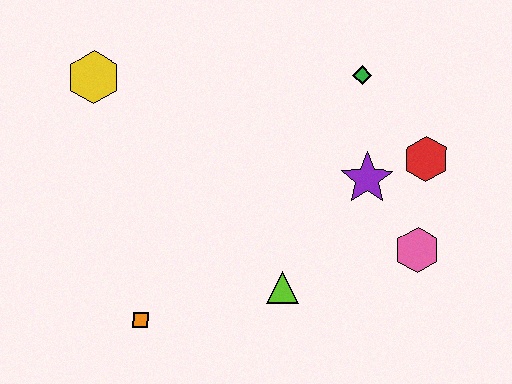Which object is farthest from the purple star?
The yellow hexagon is farthest from the purple star.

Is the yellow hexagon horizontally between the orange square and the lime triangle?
No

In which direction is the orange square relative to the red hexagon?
The orange square is to the left of the red hexagon.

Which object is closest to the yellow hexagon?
The orange square is closest to the yellow hexagon.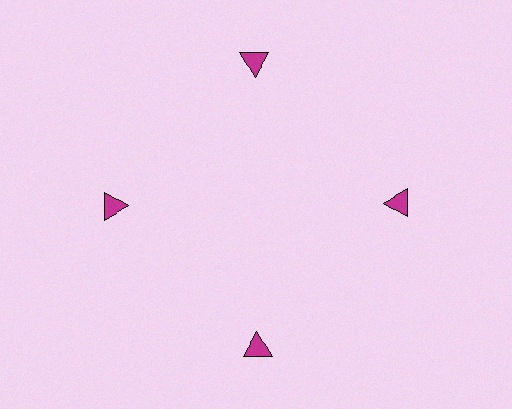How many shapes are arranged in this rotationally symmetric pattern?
There are 4 shapes, arranged in 4 groups of 1.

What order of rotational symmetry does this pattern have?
This pattern has 4-fold rotational symmetry.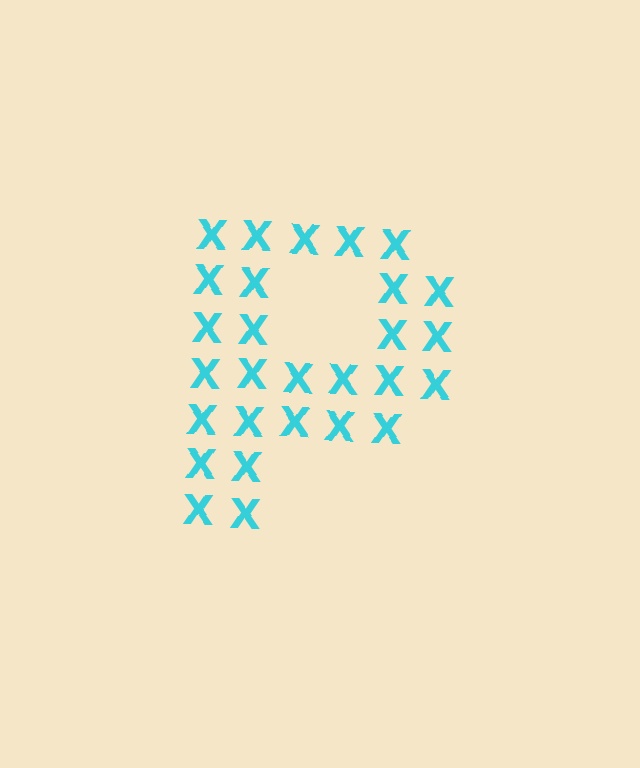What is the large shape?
The large shape is the letter P.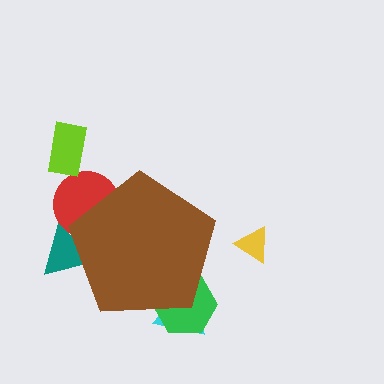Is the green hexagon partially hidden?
Yes, the green hexagon is partially hidden behind the brown pentagon.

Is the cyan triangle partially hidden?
Yes, the cyan triangle is partially hidden behind the brown pentagon.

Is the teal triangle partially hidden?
Yes, the teal triangle is partially hidden behind the brown pentagon.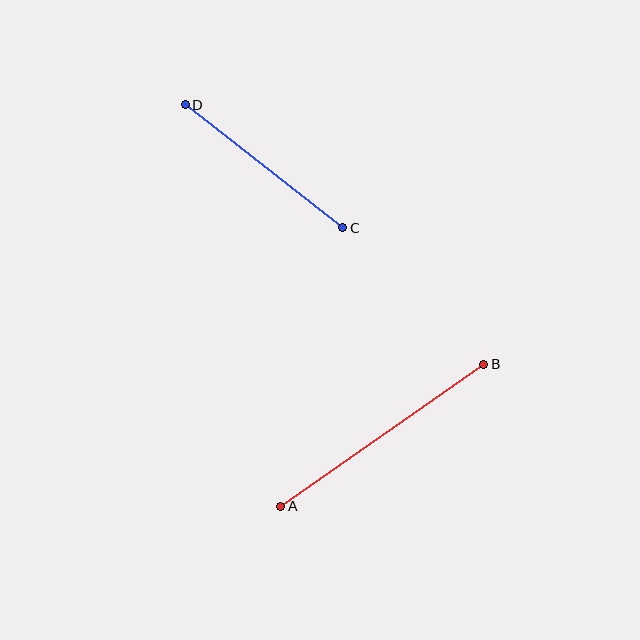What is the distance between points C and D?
The distance is approximately 200 pixels.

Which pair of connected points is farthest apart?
Points A and B are farthest apart.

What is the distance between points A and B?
The distance is approximately 248 pixels.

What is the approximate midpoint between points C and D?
The midpoint is at approximately (264, 166) pixels.